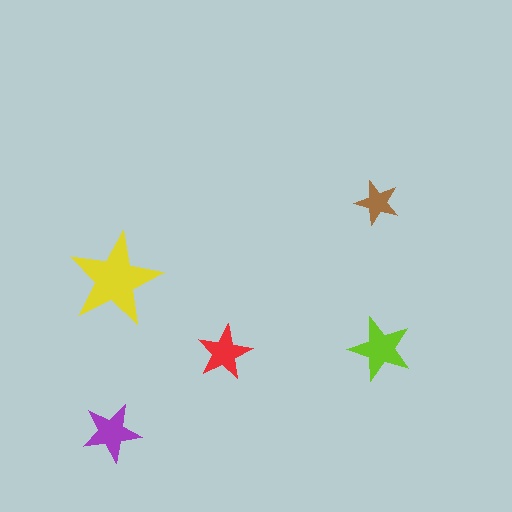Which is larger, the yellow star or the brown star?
The yellow one.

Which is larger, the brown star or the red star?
The red one.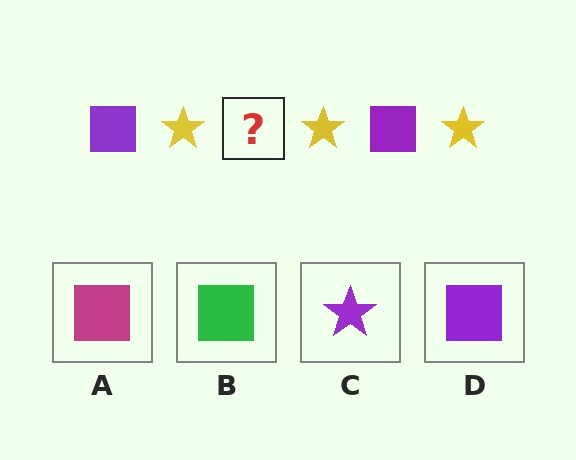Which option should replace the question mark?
Option D.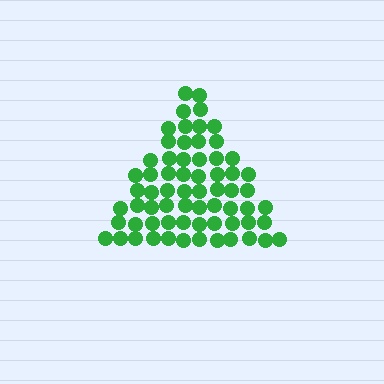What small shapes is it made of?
It is made of small circles.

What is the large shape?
The large shape is a triangle.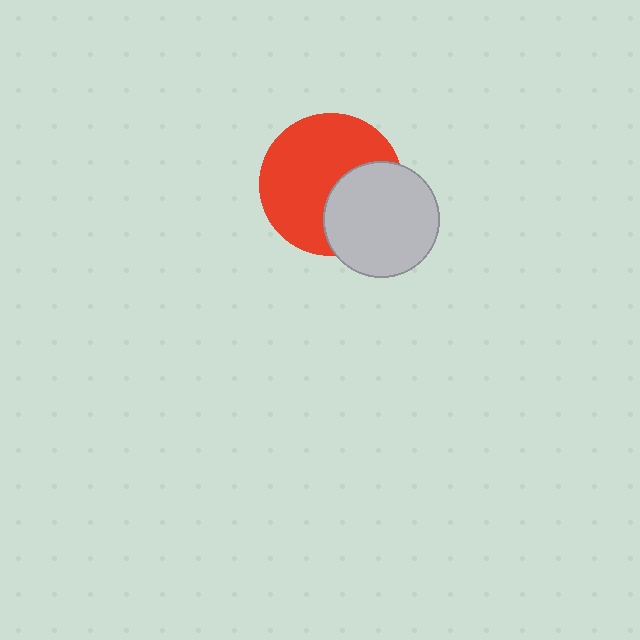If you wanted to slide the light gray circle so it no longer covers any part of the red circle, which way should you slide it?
Slide it toward the lower-right — that is the most direct way to separate the two shapes.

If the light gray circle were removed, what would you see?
You would see the complete red circle.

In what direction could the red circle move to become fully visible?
The red circle could move toward the upper-left. That would shift it out from behind the light gray circle entirely.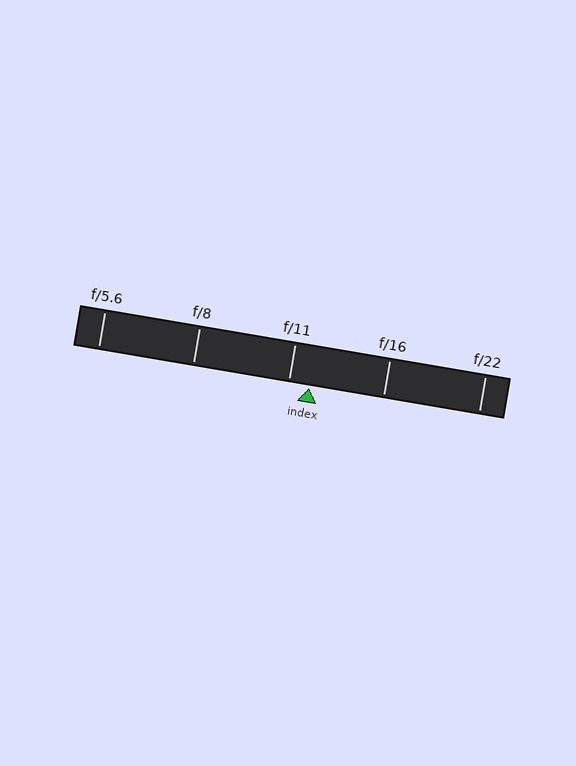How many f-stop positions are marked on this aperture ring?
There are 5 f-stop positions marked.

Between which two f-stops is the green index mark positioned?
The index mark is between f/11 and f/16.